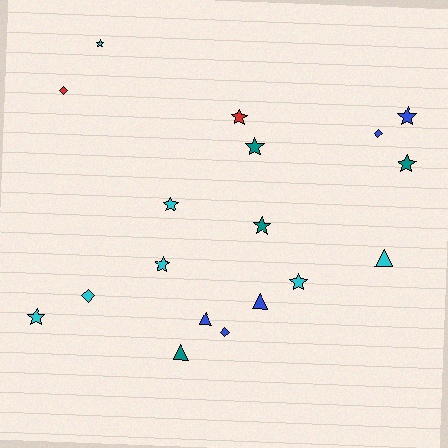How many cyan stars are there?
There are 5 cyan stars.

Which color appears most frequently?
Cyan, with 7 objects.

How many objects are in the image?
There are 18 objects.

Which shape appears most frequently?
Star, with 10 objects.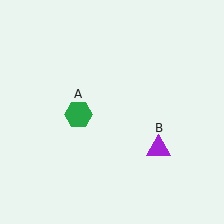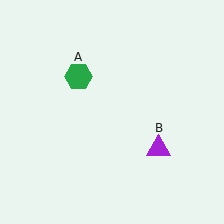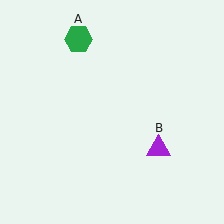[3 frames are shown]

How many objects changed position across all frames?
1 object changed position: green hexagon (object A).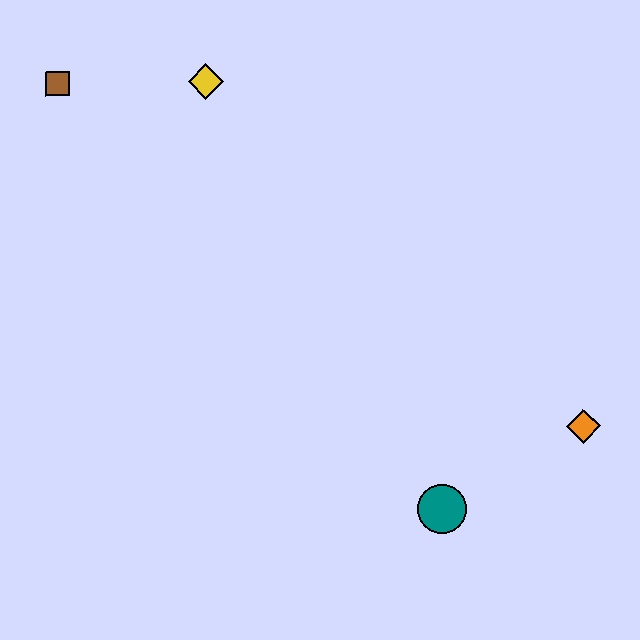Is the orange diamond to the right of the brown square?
Yes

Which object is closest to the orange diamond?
The teal circle is closest to the orange diamond.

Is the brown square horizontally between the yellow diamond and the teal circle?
No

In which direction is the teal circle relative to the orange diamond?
The teal circle is to the left of the orange diamond.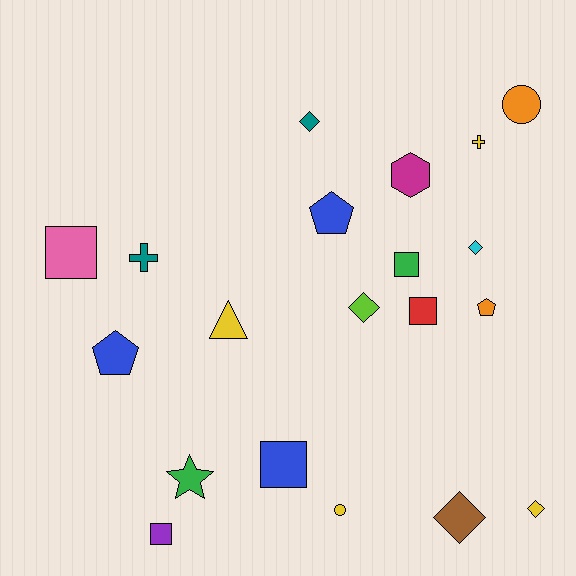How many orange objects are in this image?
There are 2 orange objects.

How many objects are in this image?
There are 20 objects.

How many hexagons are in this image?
There is 1 hexagon.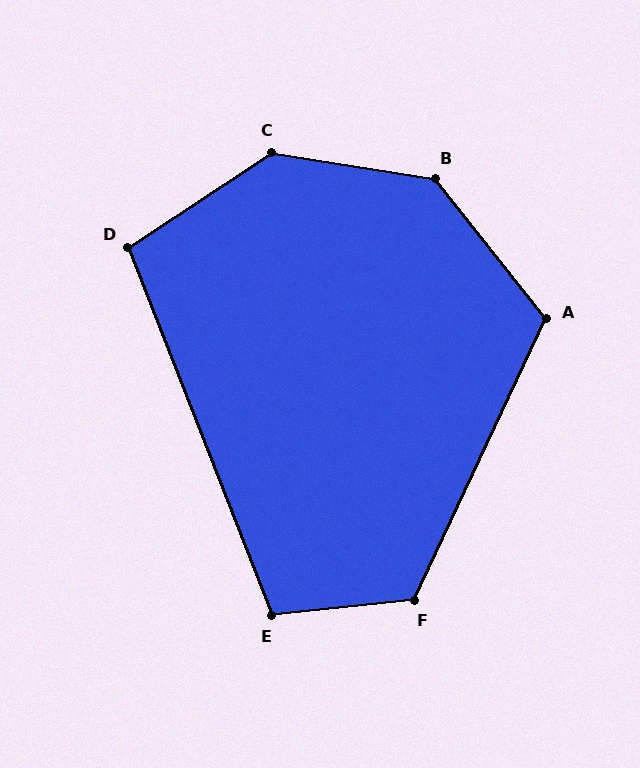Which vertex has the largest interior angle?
C, at approximately 138 degrees.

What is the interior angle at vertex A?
Approximately 116 degrees (obtuse).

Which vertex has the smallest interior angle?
D, at approximately 102 degrees.